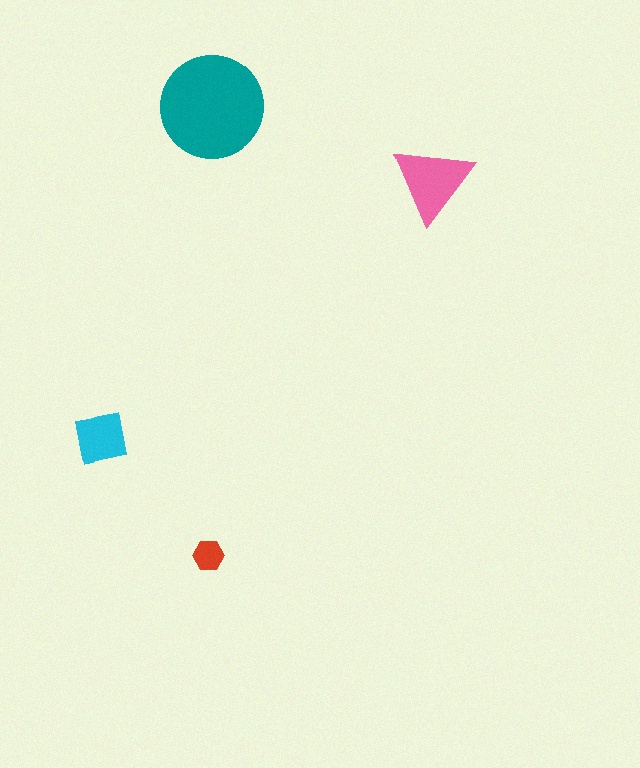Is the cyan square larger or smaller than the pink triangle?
Smaller.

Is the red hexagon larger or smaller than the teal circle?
Smaller.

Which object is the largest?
The teal circle.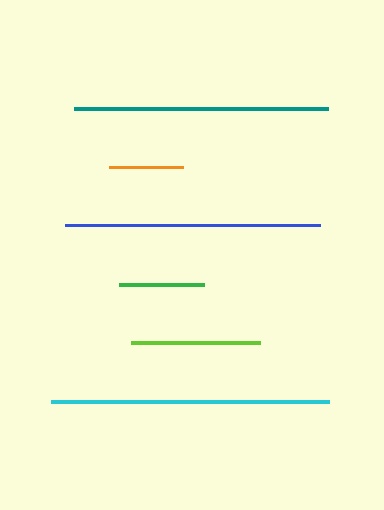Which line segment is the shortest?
The orange line is the shortest at approximately 74 pixels.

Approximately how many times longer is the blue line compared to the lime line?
The blue line is approximately 2.0 times the length of the lime line.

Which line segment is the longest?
The cyan line is the longest at approximately 278 pixels.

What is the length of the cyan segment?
The cyan segment is approximately 278 pixels long.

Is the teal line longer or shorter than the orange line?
The teal line is longer than the orange line.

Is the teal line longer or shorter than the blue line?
The blue line is longer than the teal line.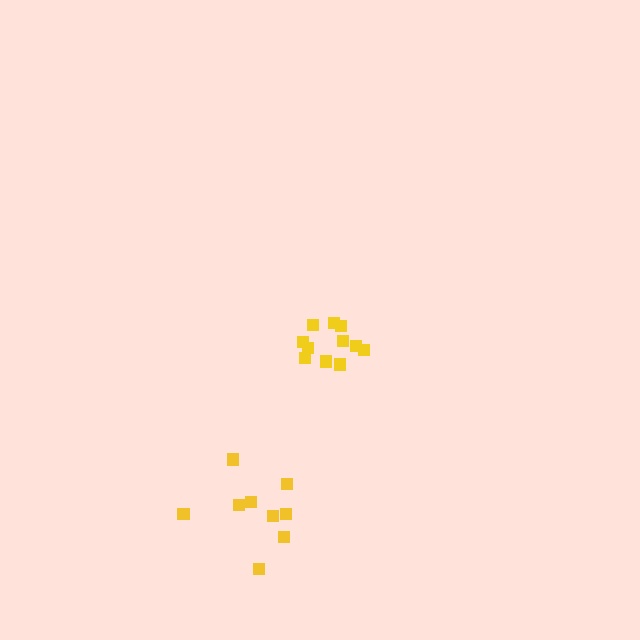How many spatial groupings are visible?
There are 2 spatial groupings.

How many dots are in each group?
Group 1: 11 dots, Group 2: 9 dots (20 total).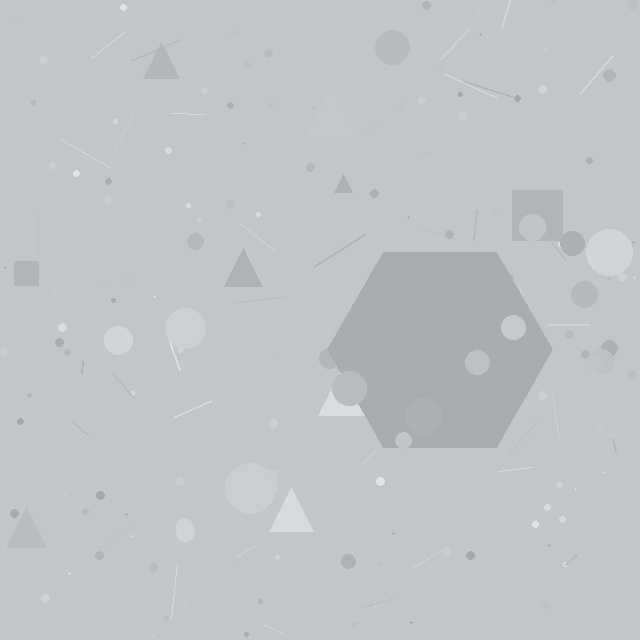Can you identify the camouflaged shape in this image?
The camouflaged shape is a hexagon.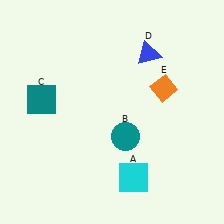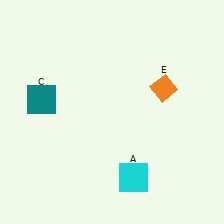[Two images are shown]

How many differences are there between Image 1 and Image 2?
There are 2 differences between the two images.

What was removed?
The blue triangle (D), the teal circle (B) were removed in Image 2.